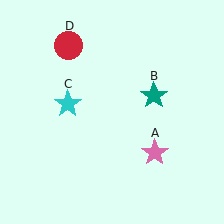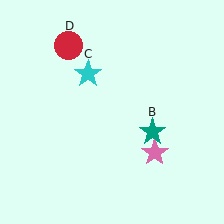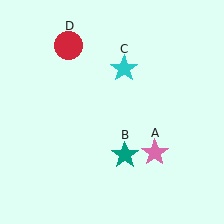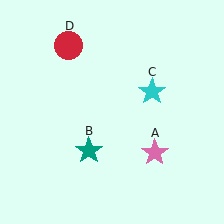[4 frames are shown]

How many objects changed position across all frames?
2 objects changed position: teal star (object B), cyan star (object C).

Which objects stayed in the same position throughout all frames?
Pink star (object A) and red circle (object D) remained stationary.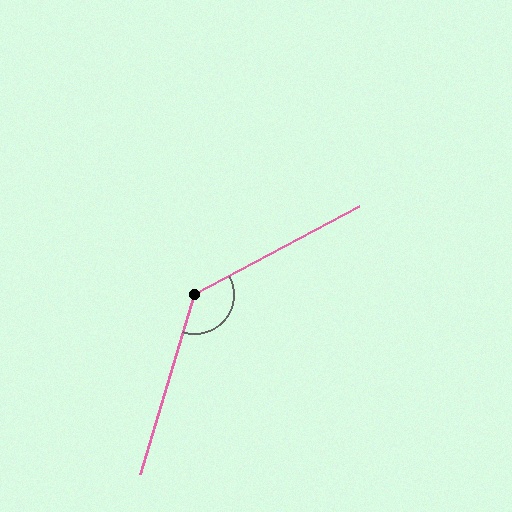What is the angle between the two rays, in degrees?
Approximately 135 degrees.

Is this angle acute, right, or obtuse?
It is obtuse.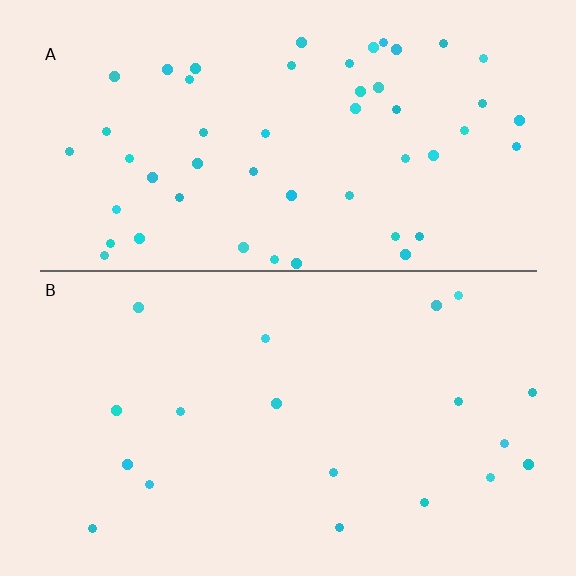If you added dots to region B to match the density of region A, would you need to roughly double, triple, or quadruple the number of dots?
Approximately triple.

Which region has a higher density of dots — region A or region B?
A (the top).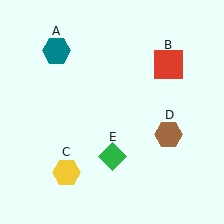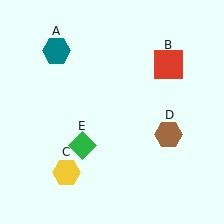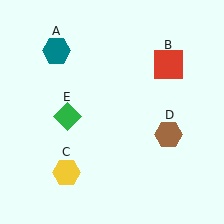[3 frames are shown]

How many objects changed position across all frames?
1 object changed position: green diamond (object E).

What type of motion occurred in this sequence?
The green diamond (object E) rotated clockwise around the center of the scene.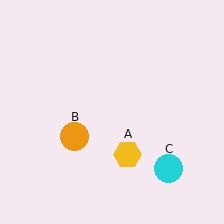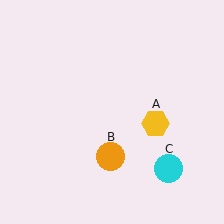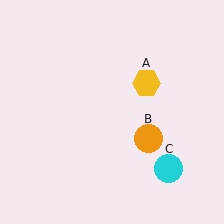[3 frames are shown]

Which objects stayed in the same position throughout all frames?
Cyan circle (object C) remained stationary.